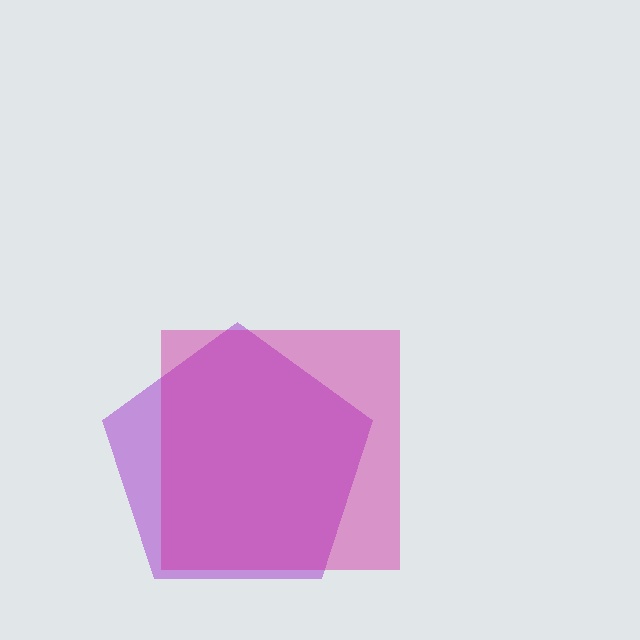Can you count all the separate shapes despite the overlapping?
Yes, there are 2 separate shapes.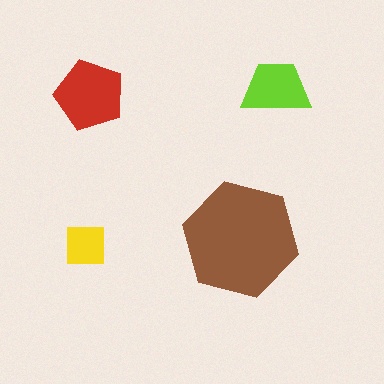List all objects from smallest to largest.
The yellow square, the lime trapezoid, the red pentagon, the brown hexagon.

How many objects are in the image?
There are 4 objects in the image.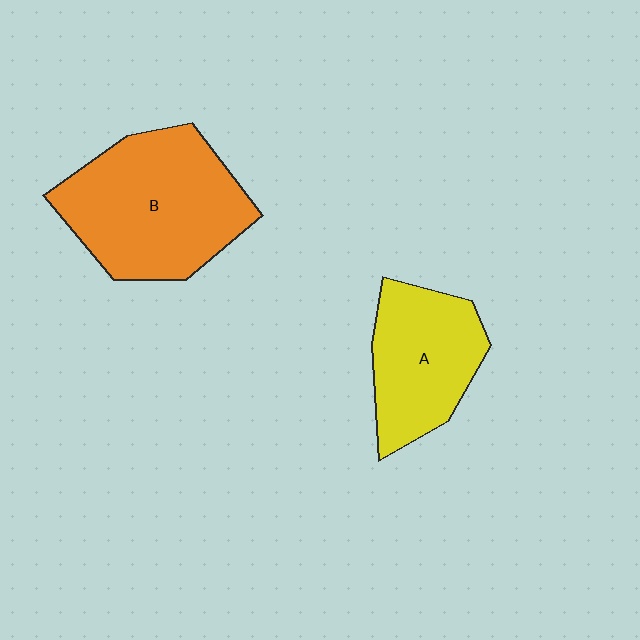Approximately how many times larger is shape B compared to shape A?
Approximately 1.5 times.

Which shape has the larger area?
Shape B (orange).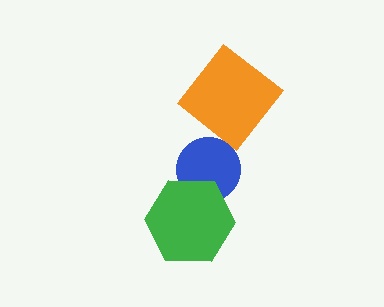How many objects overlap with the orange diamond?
0 objects overlap with the orange diamond.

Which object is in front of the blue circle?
The green hexagon is in front of the blue circle.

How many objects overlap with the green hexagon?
1 object overlaps with the green hexagon.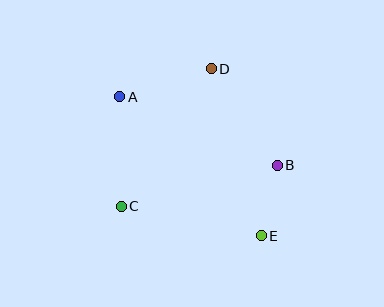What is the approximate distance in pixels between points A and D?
The distance between A and D is approximately 96 pixels.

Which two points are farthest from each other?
Points A and E are farthest from each other.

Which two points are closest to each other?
Points B and E are closest to each other.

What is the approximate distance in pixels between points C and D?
The distance between C and D is approximately 164 pixels.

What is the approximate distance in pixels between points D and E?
The distance between D and E is approximately 174 pixels.